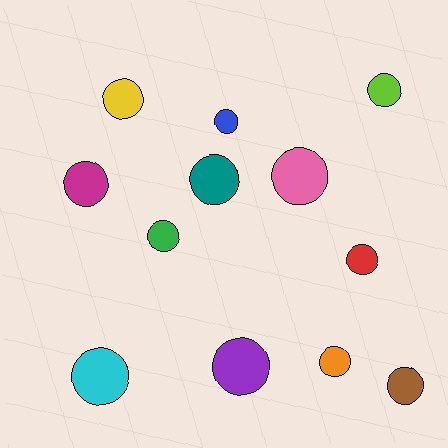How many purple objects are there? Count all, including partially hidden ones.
There is 1 purple object.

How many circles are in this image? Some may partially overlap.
There are 12 circles.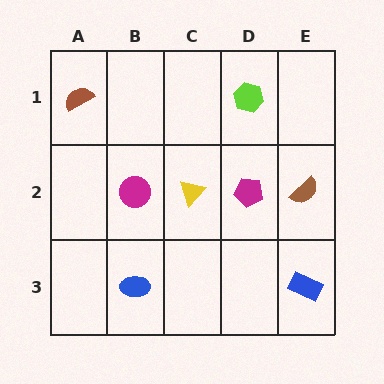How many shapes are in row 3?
2 shapes.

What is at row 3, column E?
A blue rectangle.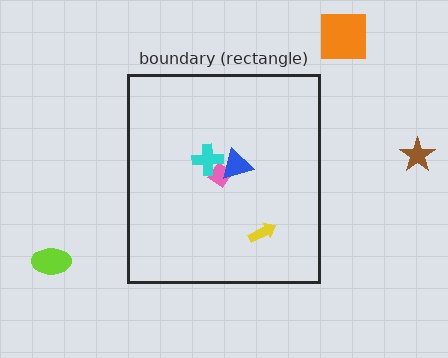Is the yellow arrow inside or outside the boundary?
Inside.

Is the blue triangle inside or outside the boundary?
Inside.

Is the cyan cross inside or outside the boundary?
Inside.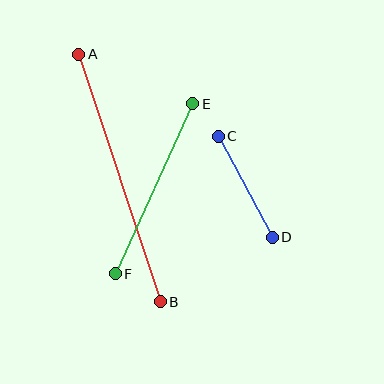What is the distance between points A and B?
The distance is approximately 260 pixels.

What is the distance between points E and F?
The distance is approximately 187 pixels.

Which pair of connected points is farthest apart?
Points A and B are farthest apart.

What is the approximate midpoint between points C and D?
The midpoint is at approximately (245, 187) pixels.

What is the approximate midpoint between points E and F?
The midpoint is at approximately (154, 189) pixels.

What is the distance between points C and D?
The distance is approximately 114 pixels.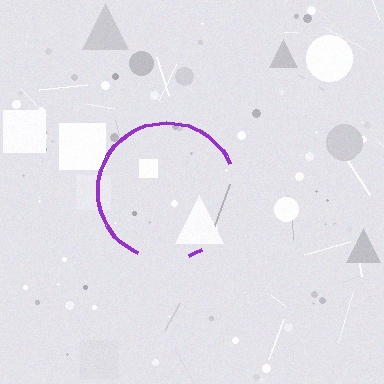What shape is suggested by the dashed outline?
The dashed outline suggests a circle.